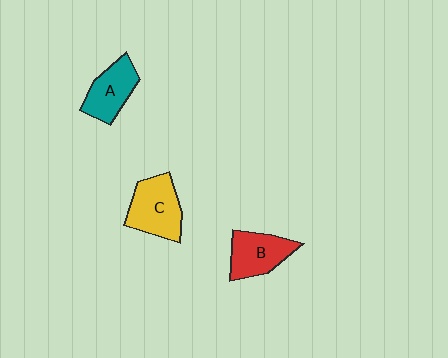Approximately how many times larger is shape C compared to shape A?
Approximately 1.2 times.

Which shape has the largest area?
Shape C (yellow).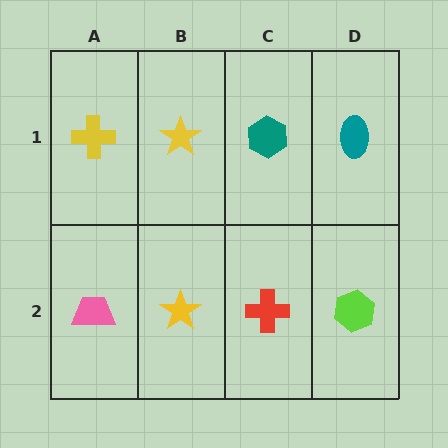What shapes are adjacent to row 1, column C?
A red cross (row 2, column C), a yellow star (row 1, column B), a teal ellipse (row 1, column D).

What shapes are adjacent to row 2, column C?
A teal hexagon (row 1, column C), a yellow star (row 2, column B), a lime hexagon (row 2, column D).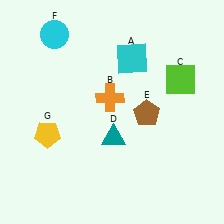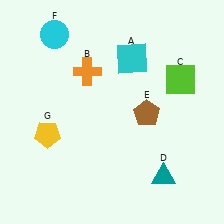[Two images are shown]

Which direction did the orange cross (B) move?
The orange cross (B) moved up.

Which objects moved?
The objects that moved are: the orange cross (B), the teal triangle (D).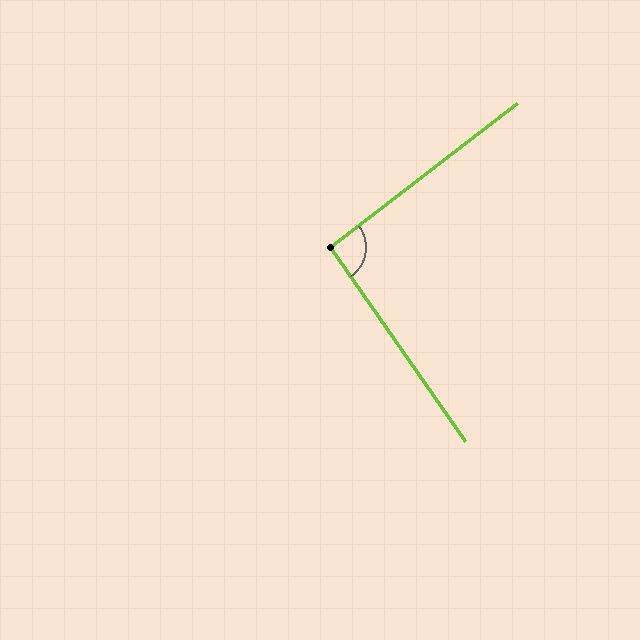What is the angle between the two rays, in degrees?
Approximately 93 degrees.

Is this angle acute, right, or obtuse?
It is approximately a right angle.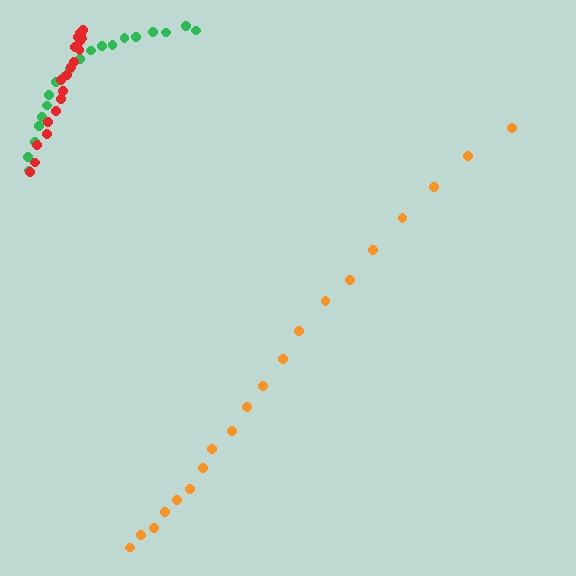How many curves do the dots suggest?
There are 3 distinct paths.